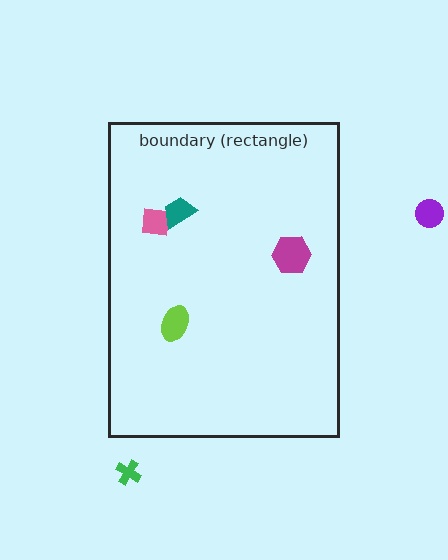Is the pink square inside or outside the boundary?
Inside.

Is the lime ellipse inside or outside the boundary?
Inside.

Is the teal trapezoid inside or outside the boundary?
Inside.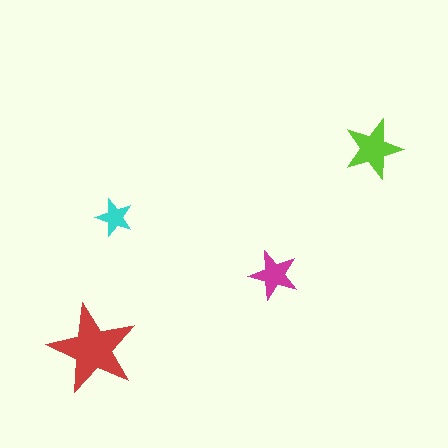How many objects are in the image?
There are 4 objects in the image.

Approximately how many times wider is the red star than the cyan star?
About 2.5 times wider.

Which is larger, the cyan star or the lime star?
The lime one.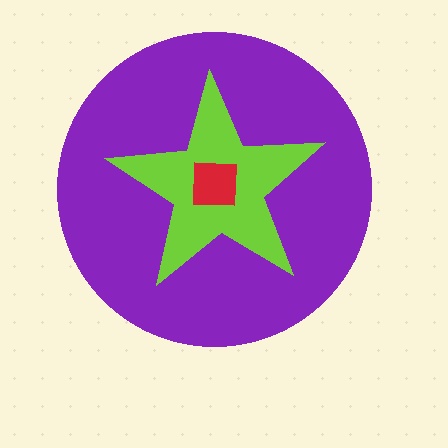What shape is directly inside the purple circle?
The lime star.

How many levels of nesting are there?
3.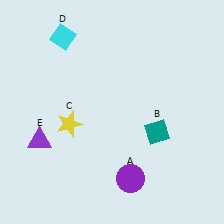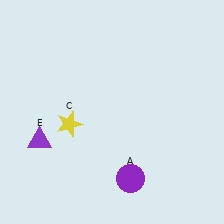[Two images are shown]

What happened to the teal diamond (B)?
The teal diamond (B) was removed in Image 2. It was in the bottom-right area of Image 1.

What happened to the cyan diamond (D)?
The cyan diamond (D) was removed in Image 2. It was in the top-left area of Image 1.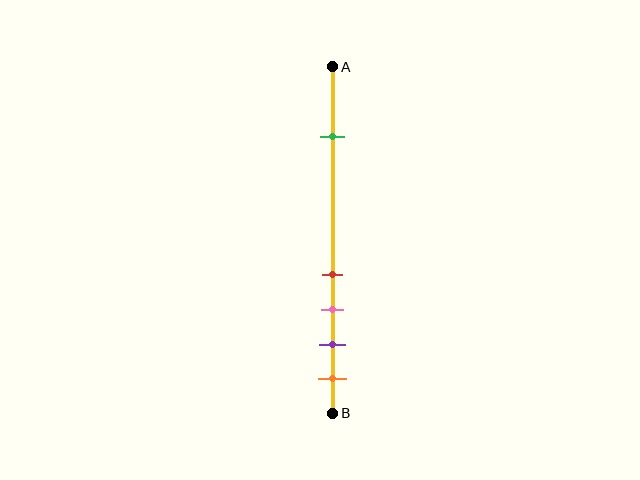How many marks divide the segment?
There are 5 marks dividing the segment.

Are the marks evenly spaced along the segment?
No, the marks are not evenly spaced.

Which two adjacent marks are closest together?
The red and pink marks are the closest adjacent pair.